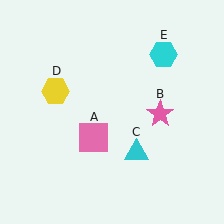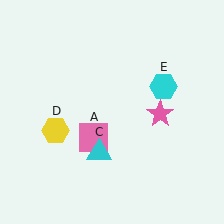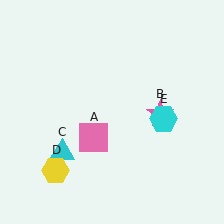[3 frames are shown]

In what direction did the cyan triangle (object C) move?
The cyan triangle (object C) moved left.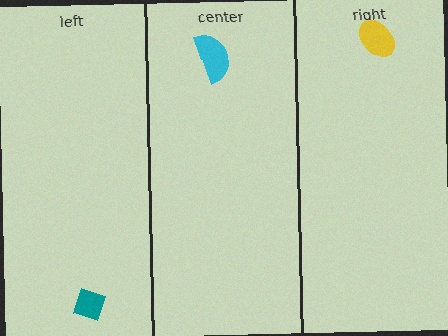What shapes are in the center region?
The cyan semicircle.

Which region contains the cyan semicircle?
The center region.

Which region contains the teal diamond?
The left region.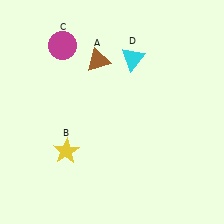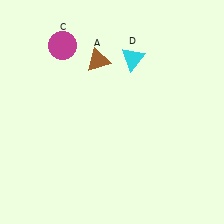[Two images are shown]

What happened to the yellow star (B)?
The yellow star (B) was removed in Image 2. It was in the bottom-left area of Image 1.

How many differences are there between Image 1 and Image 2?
There is 1 difference between the two images.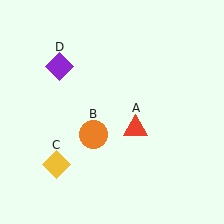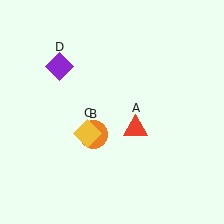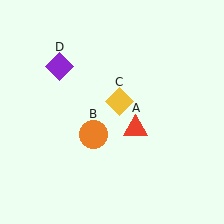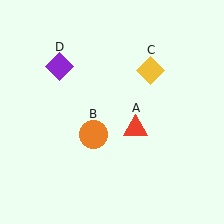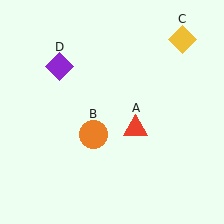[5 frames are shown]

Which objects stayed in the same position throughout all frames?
Red triangle (object A) and orange circle (object B) and purple diamond (object D) remained stationary.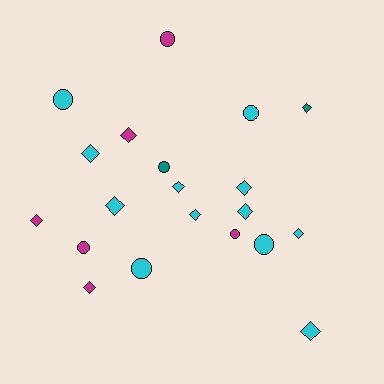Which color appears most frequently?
Cyan, with 12 objects.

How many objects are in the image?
There are 20 objects.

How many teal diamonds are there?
There is 1 teal diamond.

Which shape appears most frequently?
Diamond, with 12 objects.